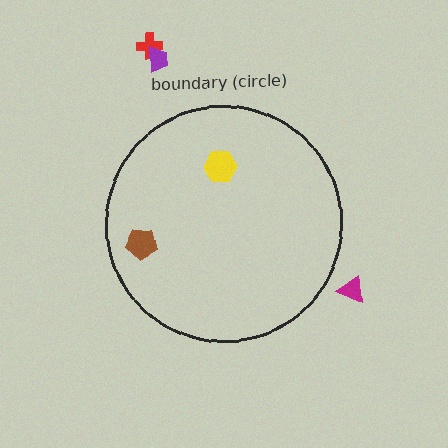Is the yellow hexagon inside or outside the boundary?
Inside.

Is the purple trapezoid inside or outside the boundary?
Outside.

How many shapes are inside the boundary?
2 inside, 3 outside.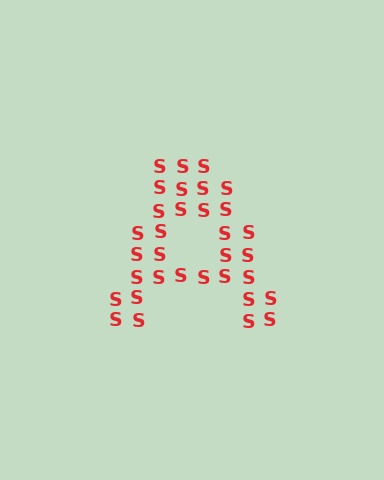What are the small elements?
The small elements are letter S's.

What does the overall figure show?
The overall figure shows the letter A.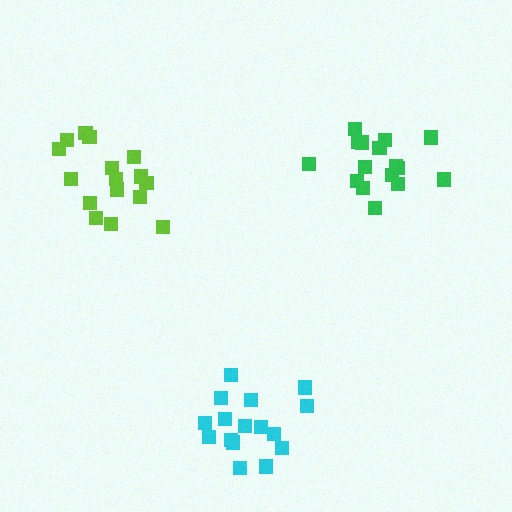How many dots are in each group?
Group 1: 16 dots, Group 2: 16 dots, Group 3: 16 dots (48 total).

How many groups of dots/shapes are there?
There are 3 groups.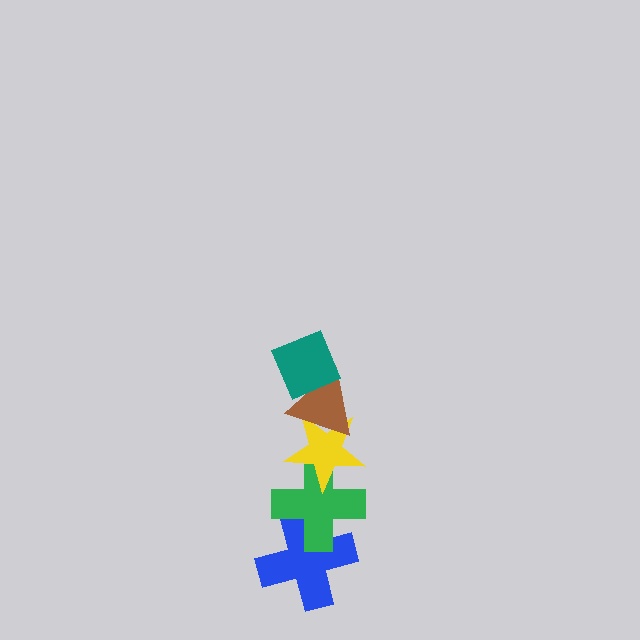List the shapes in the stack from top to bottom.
From top to bottom: the teal diamond, the brown triangle, the yellow star, the green cross, the blue cross.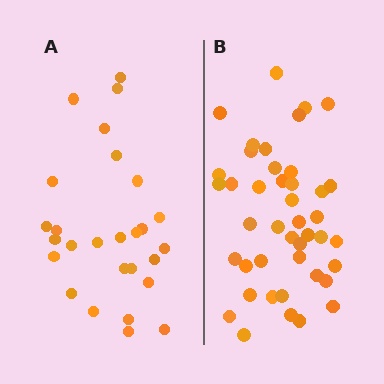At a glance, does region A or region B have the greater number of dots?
Region B (the right region) has more dots.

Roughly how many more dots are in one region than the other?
Region B has approximately 15 more dots than region A.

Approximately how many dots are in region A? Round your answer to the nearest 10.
About 30 dots. (The exact count is 27, which rounds to 30.)